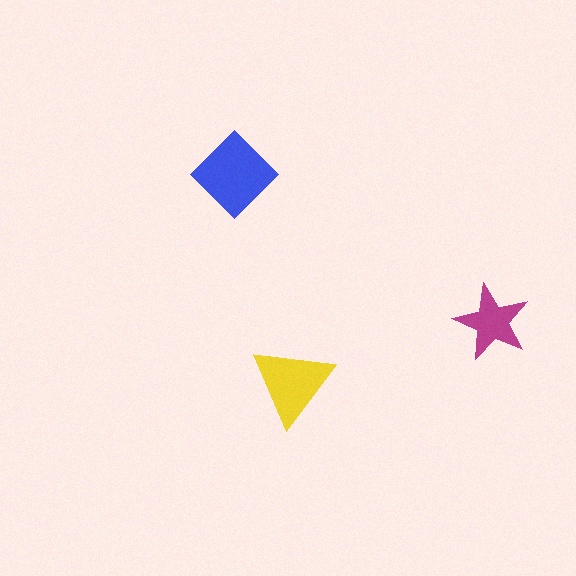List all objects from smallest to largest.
The magenta star, the yellow triangle, the blue diamond.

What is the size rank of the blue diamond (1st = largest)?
1st.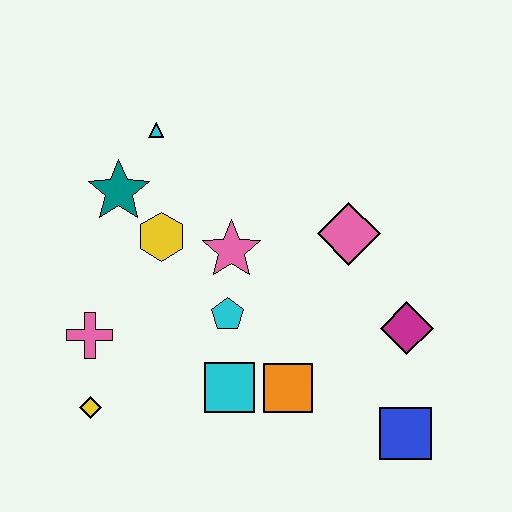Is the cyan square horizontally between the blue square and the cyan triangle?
Yes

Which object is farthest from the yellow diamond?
The magenta diamond is farthest from the yellow diamond.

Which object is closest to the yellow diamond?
The pink cross is closest to the yellow diamond.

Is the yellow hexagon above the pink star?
Yes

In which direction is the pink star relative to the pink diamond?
The pink star is to the left of the pink diamond.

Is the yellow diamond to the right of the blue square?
No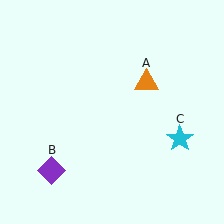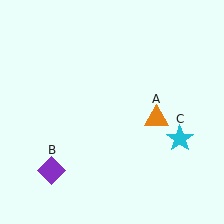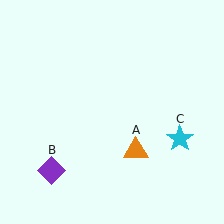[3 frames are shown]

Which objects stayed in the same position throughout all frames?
Purple diamond (object B) and cyan star (object C) remained stationary.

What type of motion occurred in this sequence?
The orange triangle (object A) rotated clockwise around the center of the scene.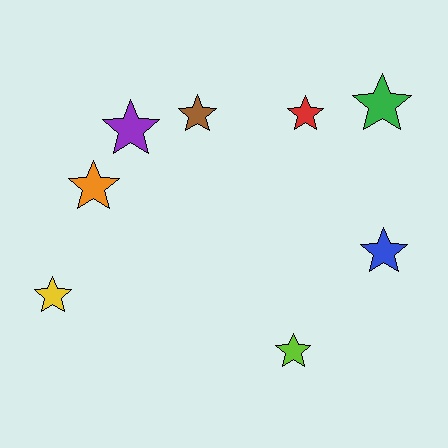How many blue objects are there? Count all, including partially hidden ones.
There is 1 blue object.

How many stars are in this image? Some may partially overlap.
There are 8 stars.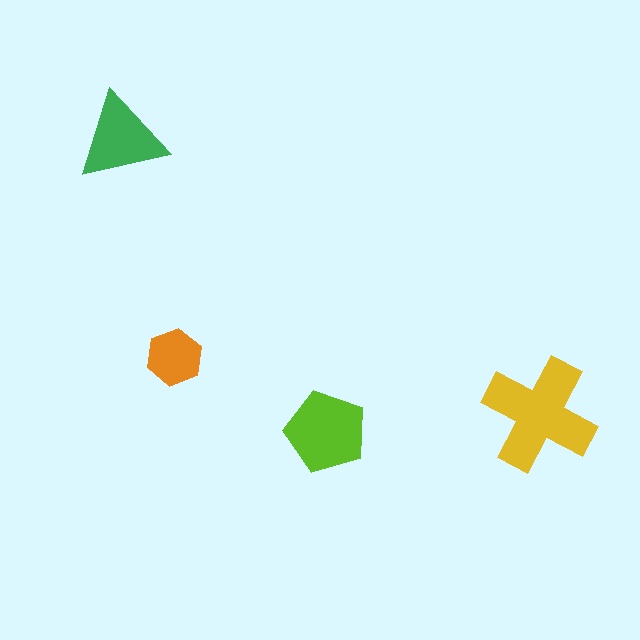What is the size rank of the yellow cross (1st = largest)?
1st.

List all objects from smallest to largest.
The orange hexagon, the green triangle, the lime pentagon, the yellow cross.